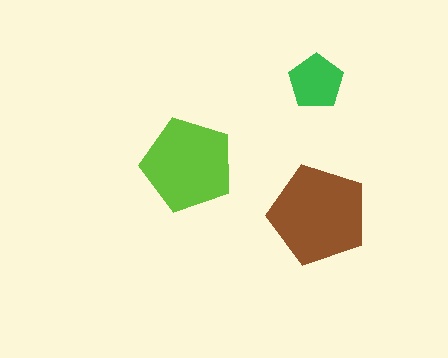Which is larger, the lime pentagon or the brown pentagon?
The brown one.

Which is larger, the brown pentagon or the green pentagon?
The brown one.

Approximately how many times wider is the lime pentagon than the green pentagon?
About 1.5 times wider.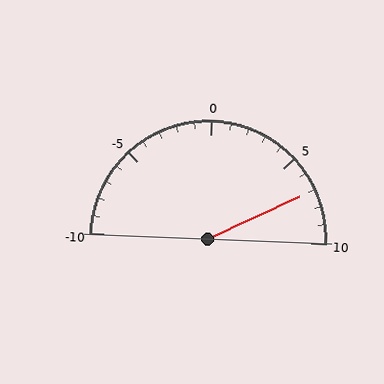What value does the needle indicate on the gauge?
The needle indicates approximately 7.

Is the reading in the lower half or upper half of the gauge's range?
The reading is in the upper half of the range (-10 to 10).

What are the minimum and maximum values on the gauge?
The gauge ranges from -10 to 10.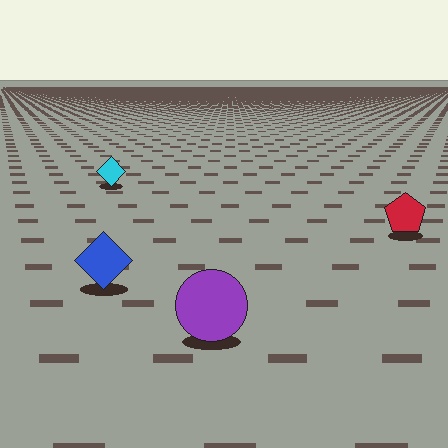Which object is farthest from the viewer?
The cyan diamond is farthest from the viewer. It appears smaller and the ground texture around it is denser.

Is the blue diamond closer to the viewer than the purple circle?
No. The purple circle is closer — you can tell from the texture gradient: the ground texture is coarser near it.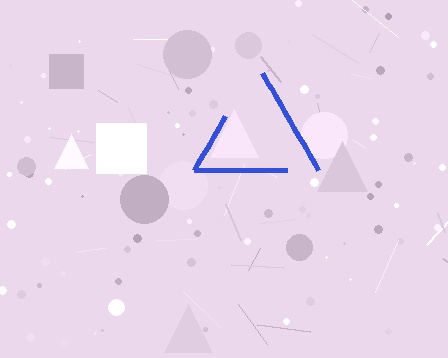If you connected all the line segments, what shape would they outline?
They would outline a triangle.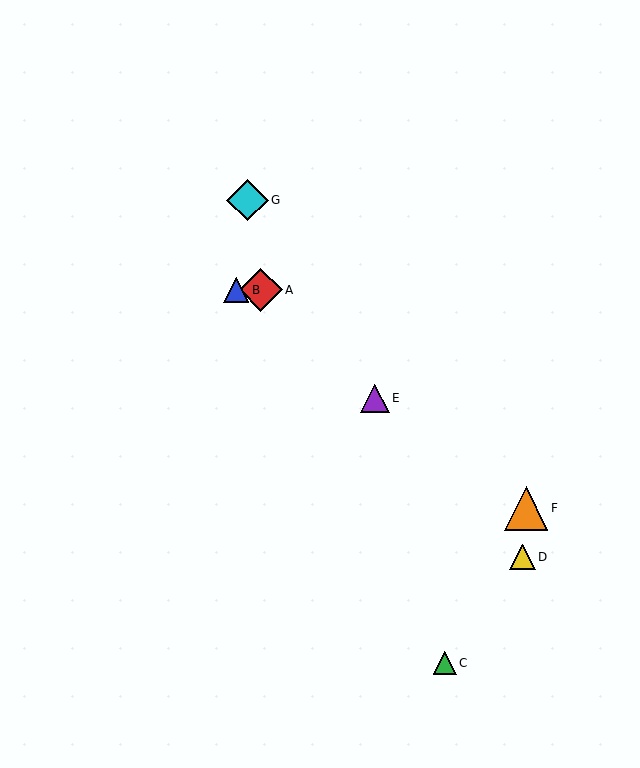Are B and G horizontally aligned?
No, B is at y≈290 and G is at y≈200.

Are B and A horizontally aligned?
Yes, both are at y≈290.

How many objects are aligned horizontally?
2 objects (A, B) are aligned horizontally.